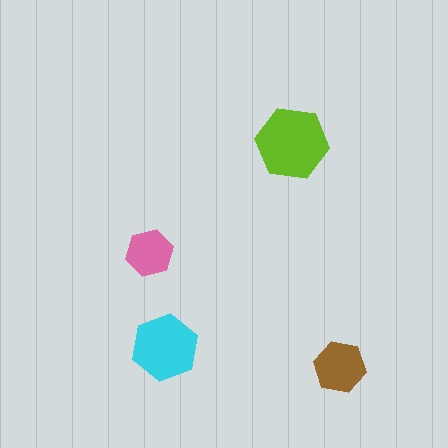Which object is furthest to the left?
The pink hexagon is leftmost.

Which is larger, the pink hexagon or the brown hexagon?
The brown one.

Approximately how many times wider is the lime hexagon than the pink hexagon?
About 1.5 times wider.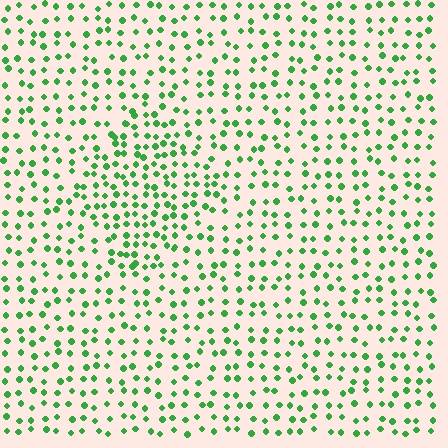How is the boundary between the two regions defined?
The boundary is defined by a change in element density (approximately 1.7x ratio). All elements are the same color, size, and shape.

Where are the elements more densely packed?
The elements are more densely packed inside the diamond boundary.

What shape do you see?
I see a diamond.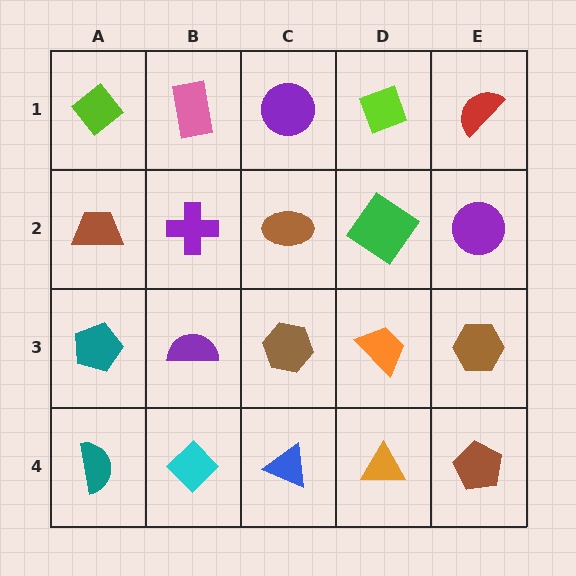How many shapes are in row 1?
5 shapes.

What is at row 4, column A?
A teal semicircle.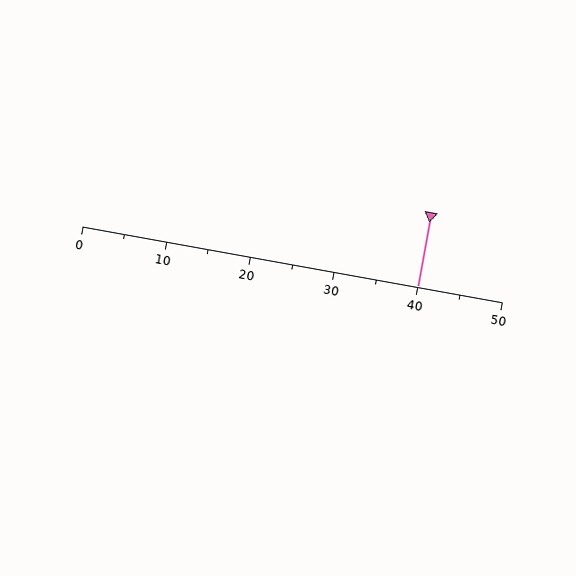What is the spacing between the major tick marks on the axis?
The major ticks are spaced 10 apart.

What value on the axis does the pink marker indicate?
The marker indicates approximately 40.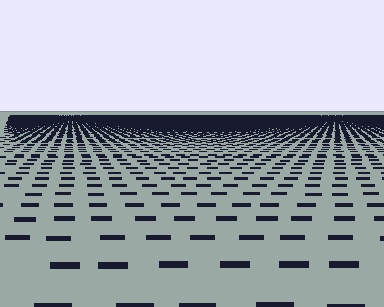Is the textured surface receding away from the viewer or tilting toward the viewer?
The surface is receding away from the viewer. Texture elements get smaller and denser toward the top.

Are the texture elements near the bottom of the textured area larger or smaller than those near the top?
Larger. Near the bottom, elements are closer to the viewer and appear at a bigger on-screen size.